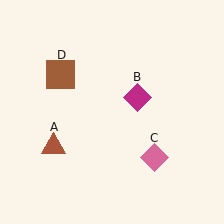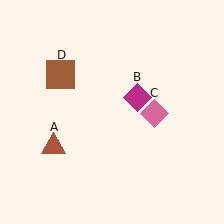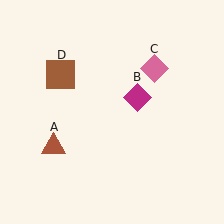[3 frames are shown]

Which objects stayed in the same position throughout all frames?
Brown triangle (object A) and magenta diamond (object B) and brown square (object D) remained stationary.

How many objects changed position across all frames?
1 object changed position: pink diamond (object C).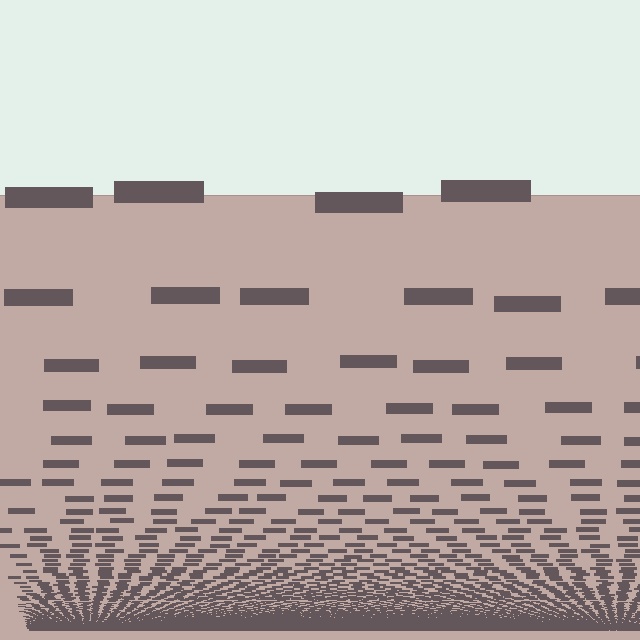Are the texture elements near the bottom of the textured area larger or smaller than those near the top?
Smaller. The gradient is inverted — elements near the bottom are smaller and denser.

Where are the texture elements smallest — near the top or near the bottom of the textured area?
Near the bottom.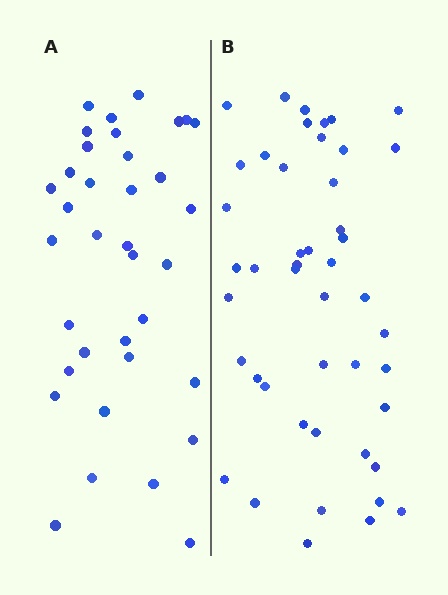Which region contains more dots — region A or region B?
Region B (the right region) has more dots.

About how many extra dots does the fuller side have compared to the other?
Region B has roughly 10 or so more dots than region A.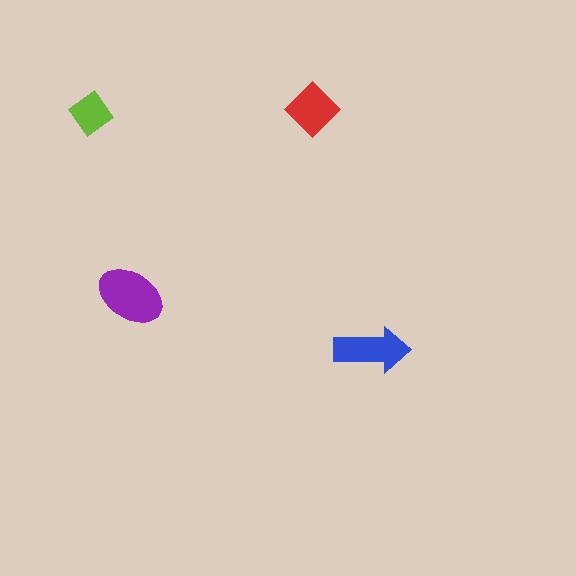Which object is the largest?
The purple ellipse.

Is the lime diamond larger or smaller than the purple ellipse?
Smaller.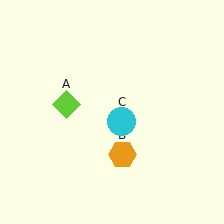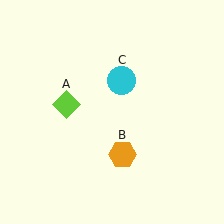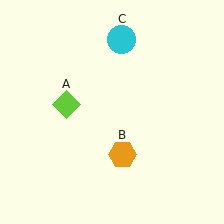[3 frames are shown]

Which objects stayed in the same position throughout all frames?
Lime diamond (object A) and orange hexagon (object B) remained stationary.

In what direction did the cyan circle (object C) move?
The cyan circle (object C) moved up.